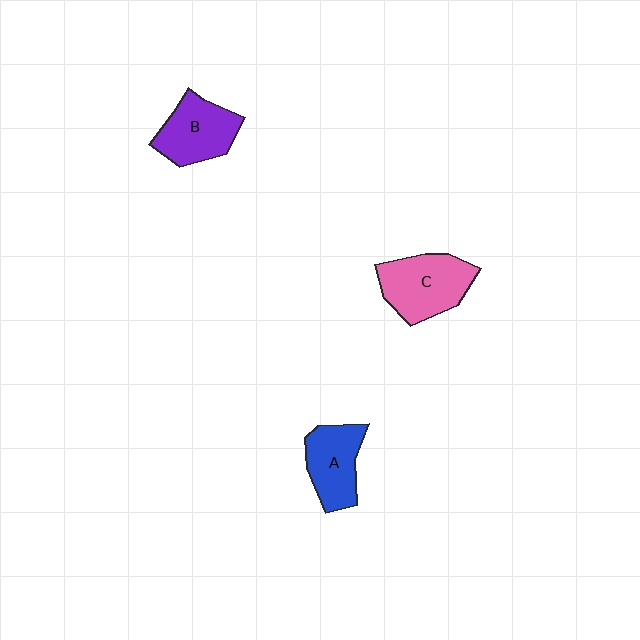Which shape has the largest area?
Shape C (pink).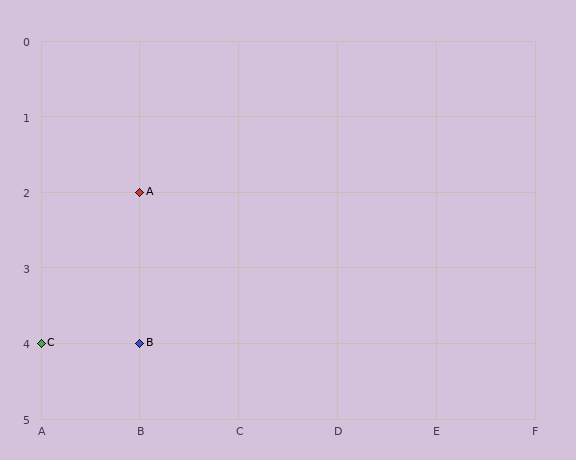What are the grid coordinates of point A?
Point A is at grid coordinates (B, 2).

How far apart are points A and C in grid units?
Points A and C are 1 column and 2 rows apart (about 2.2 grid units diagonally).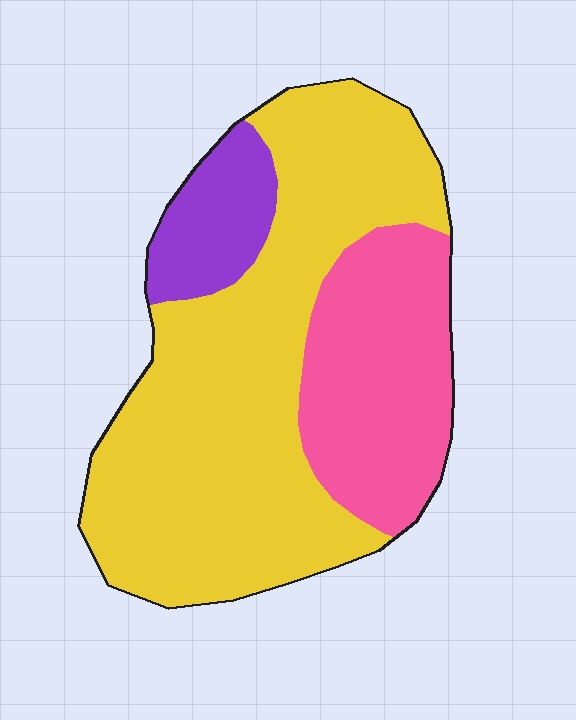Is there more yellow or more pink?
Yellow.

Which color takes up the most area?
Yellow, at roughly 60%.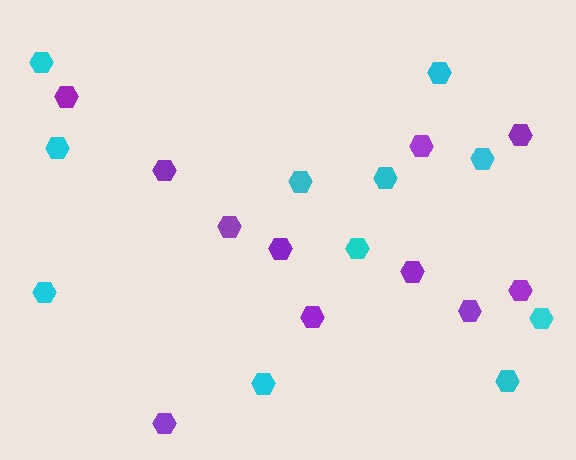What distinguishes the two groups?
There are 2 groups: one group of cyan hexagons (11) and one group of purple hexagons (11).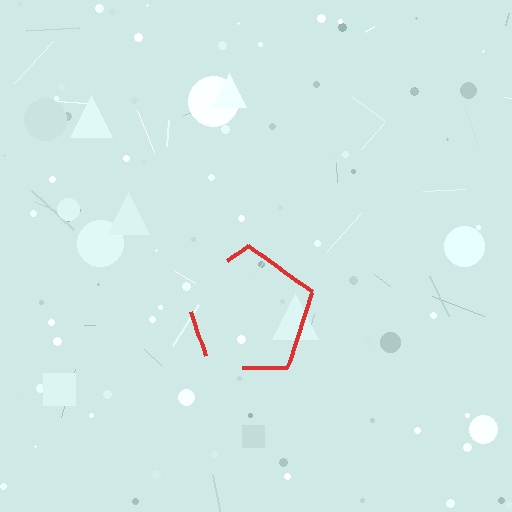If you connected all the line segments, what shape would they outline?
They would outline a pentagon.